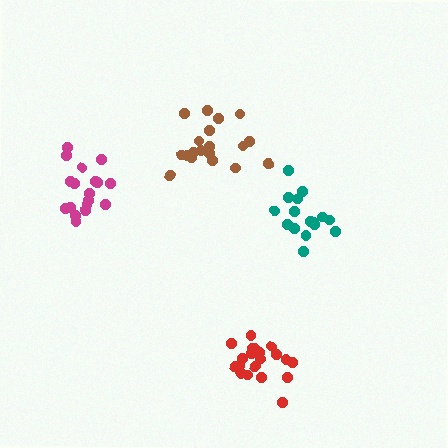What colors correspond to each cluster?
The clusters are colored: teal, red, brown, magenta.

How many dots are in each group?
Group 1: 16 dots, Group 2: 21 dots, Group 3: 20 dots, Group 4: 18 dots (75 total).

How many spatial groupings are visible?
There are 4 spatial groupings.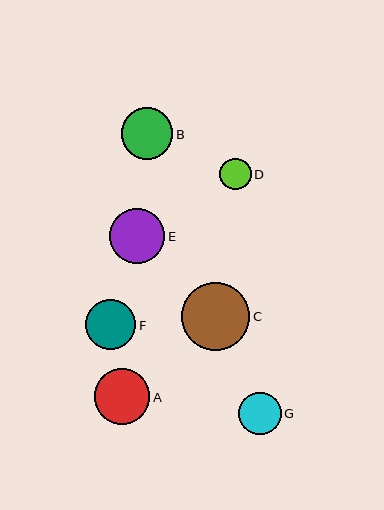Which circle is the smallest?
Circle D is the smallest with a size of approximately 32 pixels.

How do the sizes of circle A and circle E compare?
Circle A and circle E are approximately the same size.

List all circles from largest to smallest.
From largest to smallest: C, A, E, B, F, G, D.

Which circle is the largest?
Circle C is the largest with a size of approximately 68 pixels.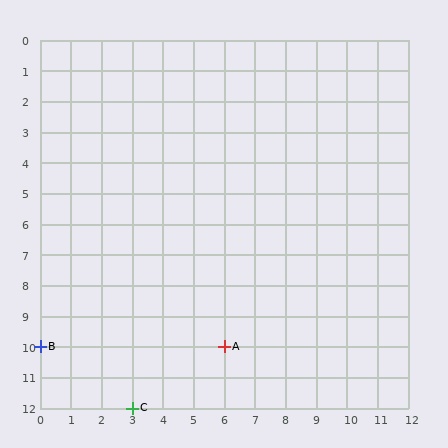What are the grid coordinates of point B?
Point B is at grid coordinates (0, 10).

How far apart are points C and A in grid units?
Points C and A are 3 columns and 2 rows apart (about 3.6 grid units diagonally).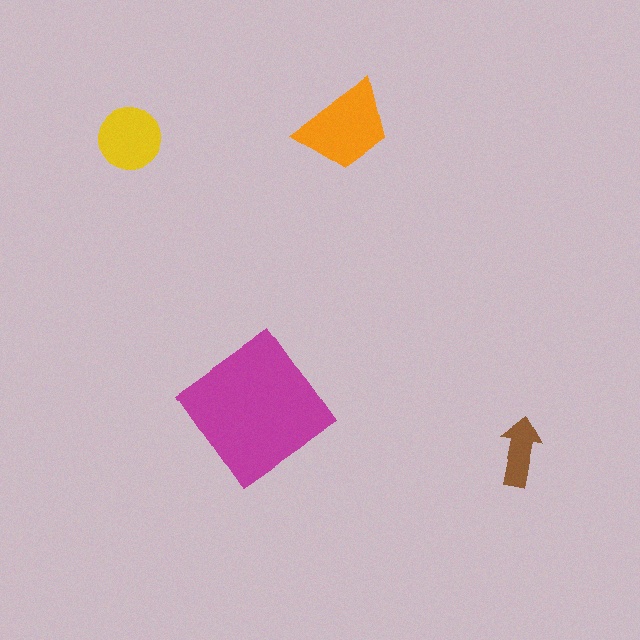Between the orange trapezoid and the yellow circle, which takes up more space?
The orange trapezoid.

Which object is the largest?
The magenta diamond.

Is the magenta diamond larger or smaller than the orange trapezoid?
Larger.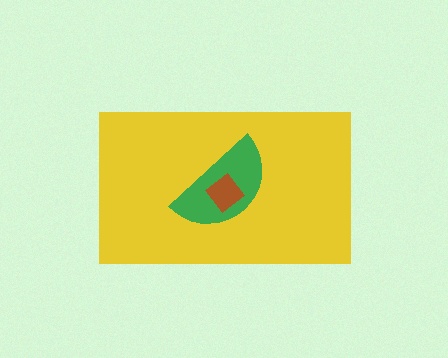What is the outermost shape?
The yellow rectangle.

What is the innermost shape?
The brown diamond.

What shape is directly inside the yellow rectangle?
The green semicircle.